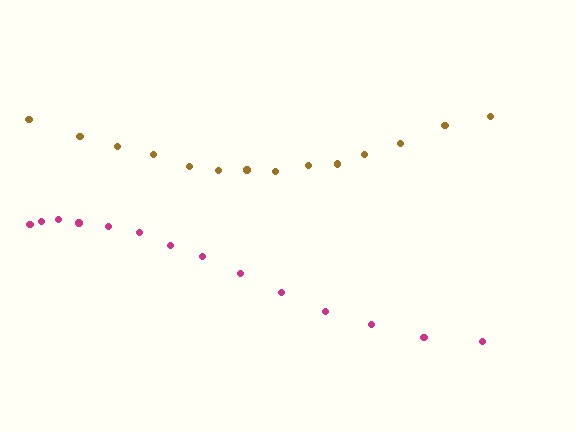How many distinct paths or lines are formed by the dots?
There are 2 distinct paths.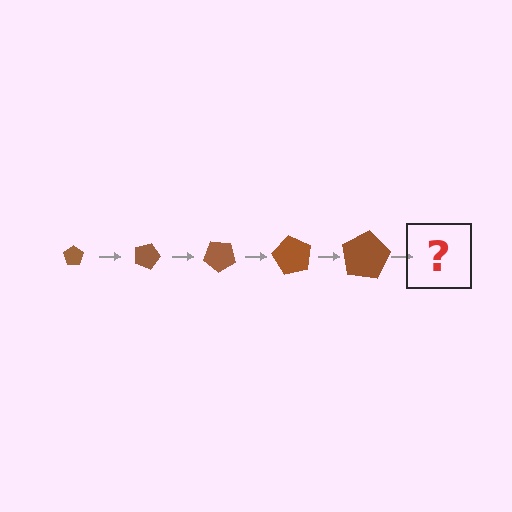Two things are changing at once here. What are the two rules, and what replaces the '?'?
The two rules are that the pentagon grows larger each step and it rotates 20 degrees each step. The '?' should be a pentagon, larger than the previous one and rotated 100 degrees from the start.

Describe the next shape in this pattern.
It should be a pentagon, larger than the previous one and rotated 100 degrees from the start.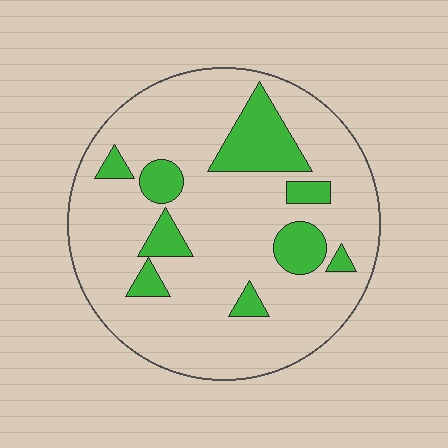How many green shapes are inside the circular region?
9.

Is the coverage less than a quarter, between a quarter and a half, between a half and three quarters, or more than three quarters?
Less than a quarter.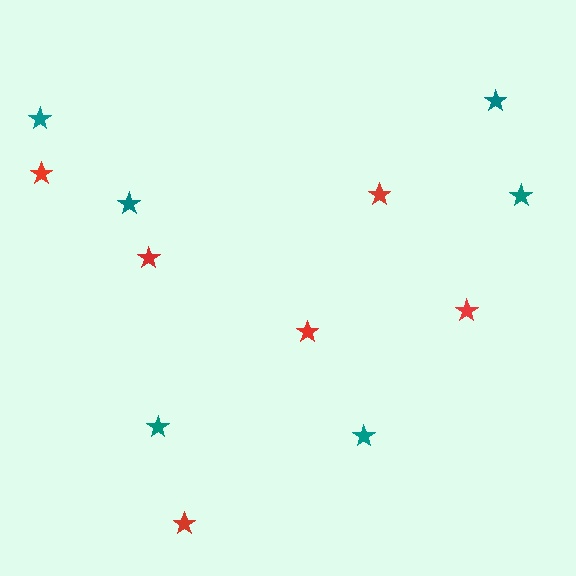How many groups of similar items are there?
There are 2 groups: one group of red stars (6) and one group of teal stars (6).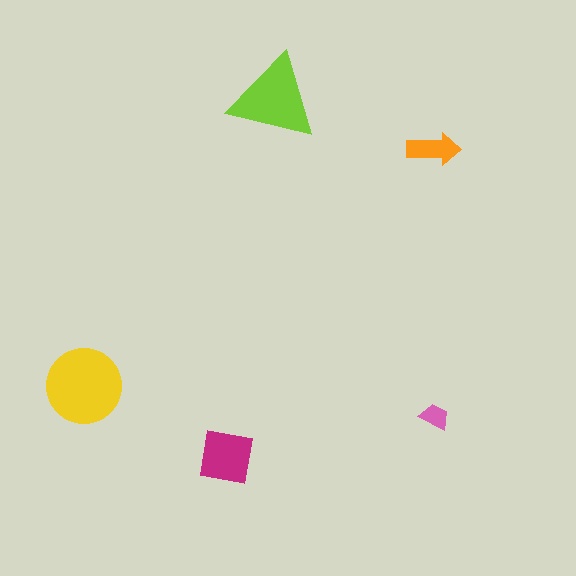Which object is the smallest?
The pink trapezoid.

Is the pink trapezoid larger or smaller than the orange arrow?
Smaller.